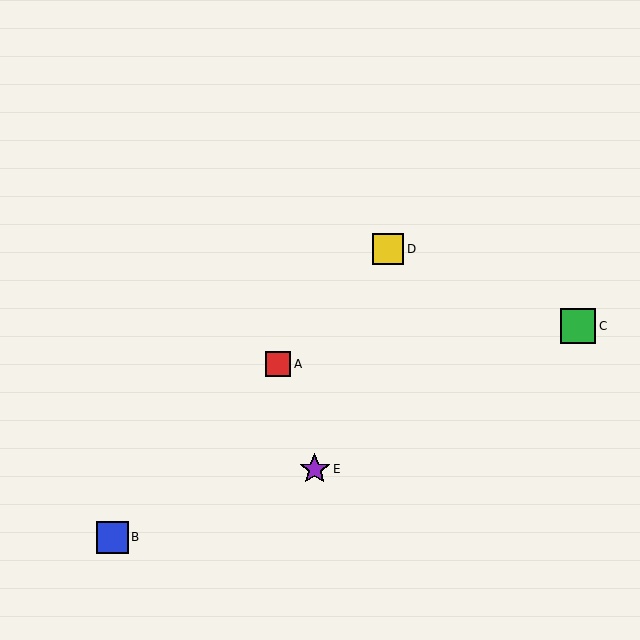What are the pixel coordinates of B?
Object B is at (112, 537).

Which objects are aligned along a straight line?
Objects A, B, D are aligned along a straight line.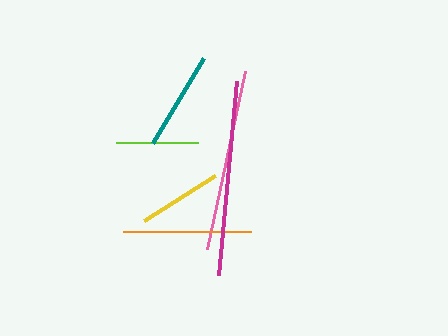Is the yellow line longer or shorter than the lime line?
The yellow line is longer than the lime line.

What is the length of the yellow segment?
The yellow segment is approximately 84 pixels long.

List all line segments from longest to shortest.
From longest to shortest: magenta, pink, orange, teal, yellow, lime.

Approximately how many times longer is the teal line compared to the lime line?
The teal line is approximately 1.2 times the length of the lime line.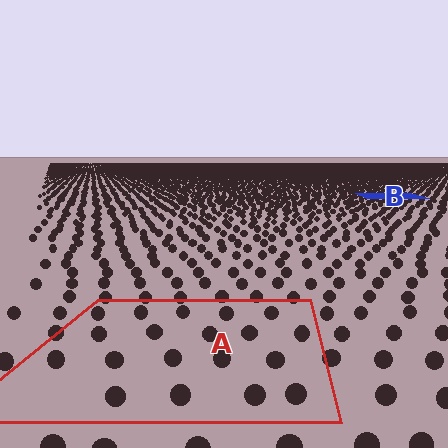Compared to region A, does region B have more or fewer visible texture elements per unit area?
Region B has more texture elements per unit area — they are packed more densely because it is farther away.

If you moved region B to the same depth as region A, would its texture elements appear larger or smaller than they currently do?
They would appear larger. At a closer depth, the same texture elements are projected at a bigger on-screen size.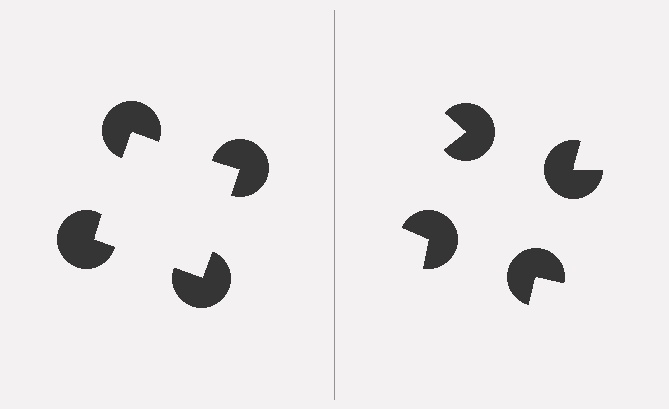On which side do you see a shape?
An illusory square appears on the left side. On the right side the wedge cuts are rotated, so no coherent shape forms.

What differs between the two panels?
The pac-man discs are positioned identically on both sides; only the wedge orientations differ. On the left they align to a square; on the right they are misaligned.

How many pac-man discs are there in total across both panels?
8 — 4 on each side.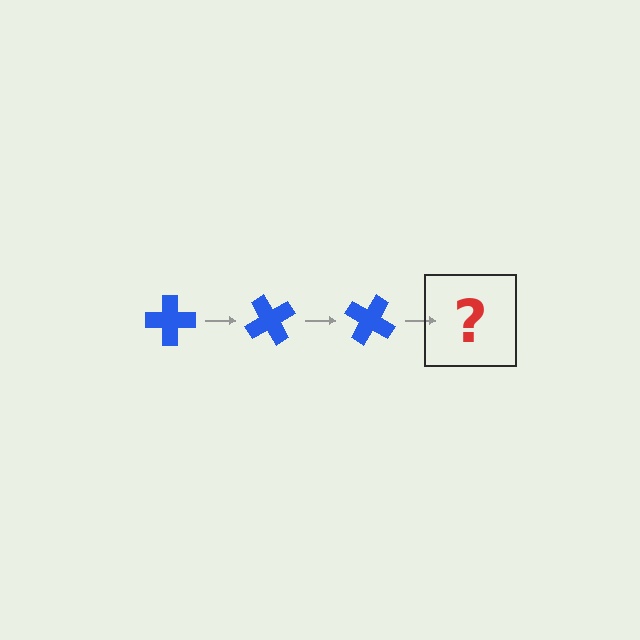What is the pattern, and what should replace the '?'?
The pattern is that the cross rotates 60 degrees each step. The '?' should be a blue cross rotated 180 degrees.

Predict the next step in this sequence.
The next step is a blue cross rotated 180 degrees.